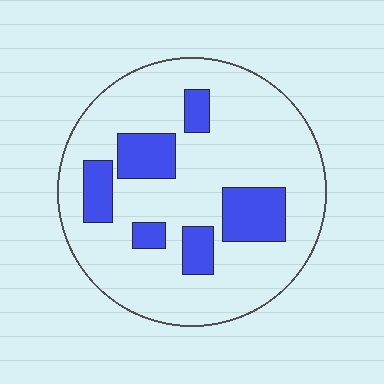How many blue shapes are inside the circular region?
6.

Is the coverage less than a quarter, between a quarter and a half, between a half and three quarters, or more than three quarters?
Less than a quarter.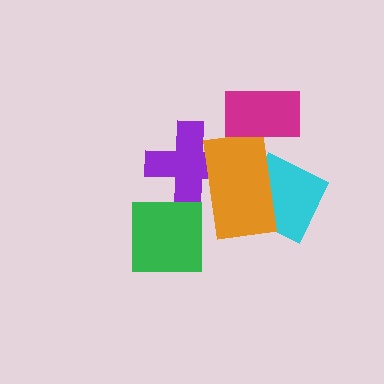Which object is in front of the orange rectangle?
The magenta rectangle is in front of the orange rectangle.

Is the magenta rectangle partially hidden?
No, no other shape covers it.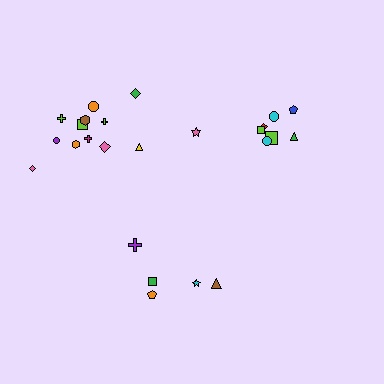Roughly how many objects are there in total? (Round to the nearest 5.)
Roughly 25 objects in total.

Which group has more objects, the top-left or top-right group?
The top-left group.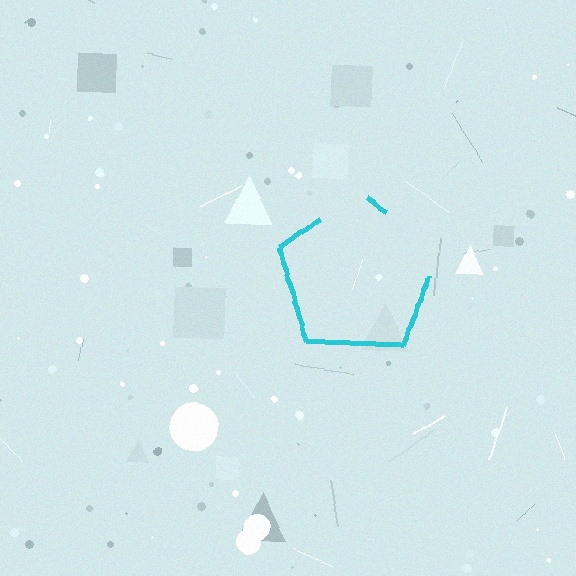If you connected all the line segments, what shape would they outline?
They would outline a pentagon.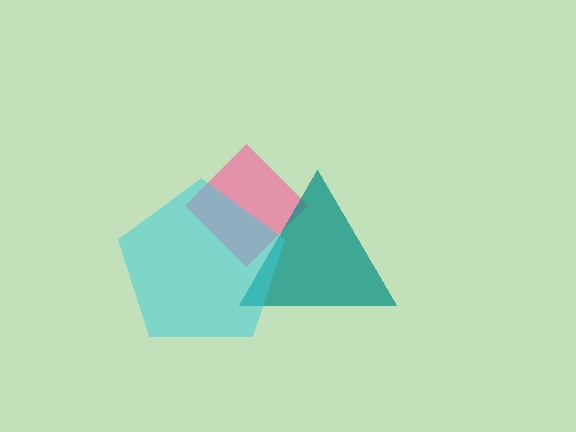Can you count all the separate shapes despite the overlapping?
Yes, there are 3 separate shapes.